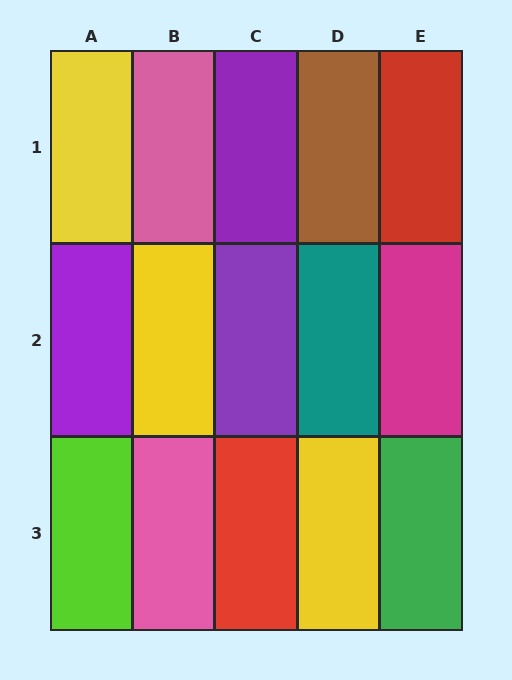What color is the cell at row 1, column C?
Purple.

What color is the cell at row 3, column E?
Green.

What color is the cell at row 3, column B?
Pink.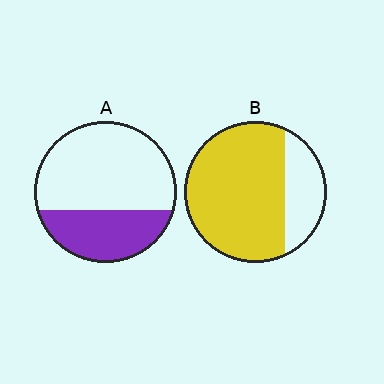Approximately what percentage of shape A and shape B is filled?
A is approximately 35% and B is approximately 75%.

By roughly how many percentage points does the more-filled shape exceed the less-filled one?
By roughly 40 percentage points (B over A).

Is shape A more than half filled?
No.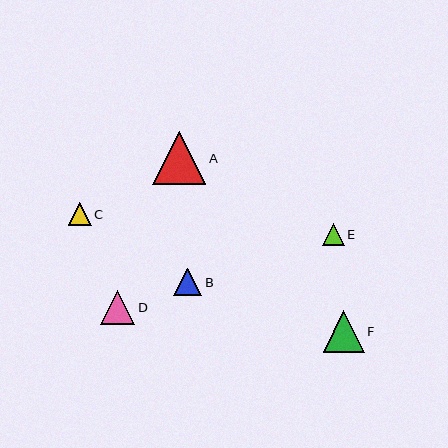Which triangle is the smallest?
Triangle E is the smallest with a size of approximately 22 pixels.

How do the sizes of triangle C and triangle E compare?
Triangle C and triangle E are approximately the same size.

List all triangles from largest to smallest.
From largest to smallest: A, F, D, B, C, E.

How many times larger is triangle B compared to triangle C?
Triangle B is approximately 1.2 times the size of triangle C.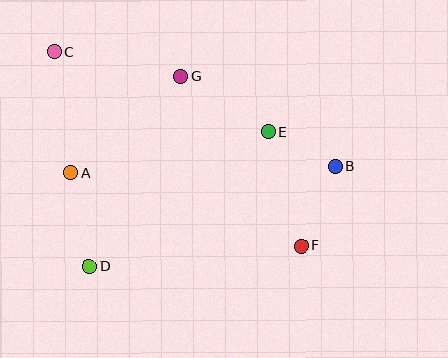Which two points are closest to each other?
Points B and E are closest to each other.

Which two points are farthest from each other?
Points C and F are farthest from each other.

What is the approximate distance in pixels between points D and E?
The distance between D and E is approximately 224 pixels.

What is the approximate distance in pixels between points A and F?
The distance between A and F is approximately 242 pixels.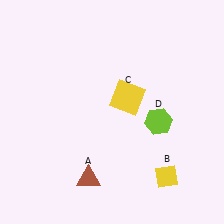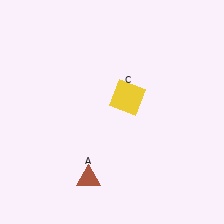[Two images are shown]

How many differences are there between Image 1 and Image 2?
There are 2 differences between the two images.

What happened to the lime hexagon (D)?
The lime hexagon (D) was removed in Image 2. It was in the bottom-right area of Image 1.